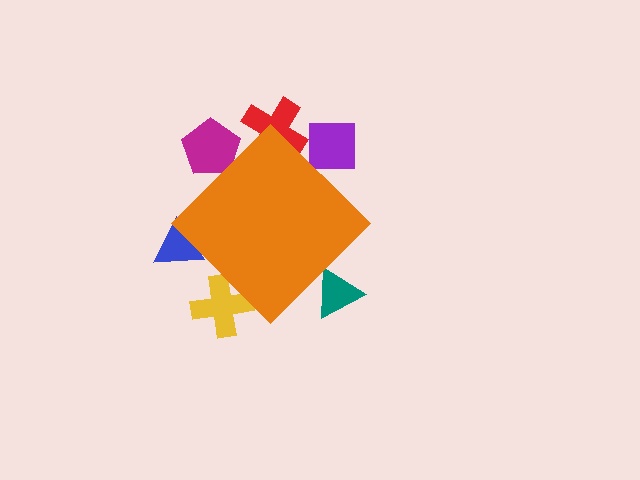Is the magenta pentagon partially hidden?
Yes, the magenta pentagon is partially hidden behind the orange diamond.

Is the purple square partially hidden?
Yes, the purple square is partially hidden behind the orange diamond.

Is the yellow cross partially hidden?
Yes, the yellow cross is partially hidden behind the orange diamond.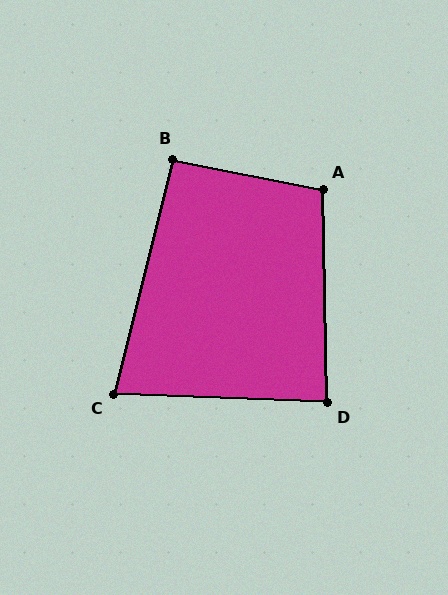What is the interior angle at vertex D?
Approximately 87 degrees (approximately right).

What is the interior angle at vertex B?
Approximately 93 degrees (approximately right).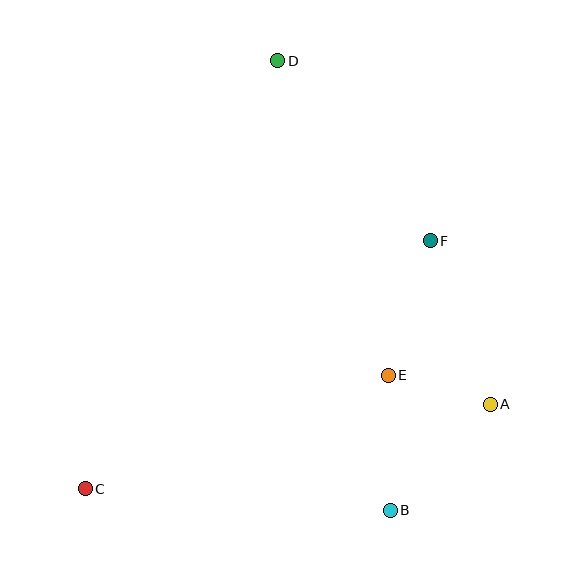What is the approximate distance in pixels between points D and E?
The distance between D and E is approximately 334 pixels.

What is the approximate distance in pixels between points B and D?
The distance between B and D is approximately 463 pixels.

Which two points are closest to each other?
Points A and E are closest to each other.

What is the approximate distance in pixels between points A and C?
The distance between A and C is approximately 414 pixels.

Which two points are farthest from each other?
Points C and D are farthest from each other.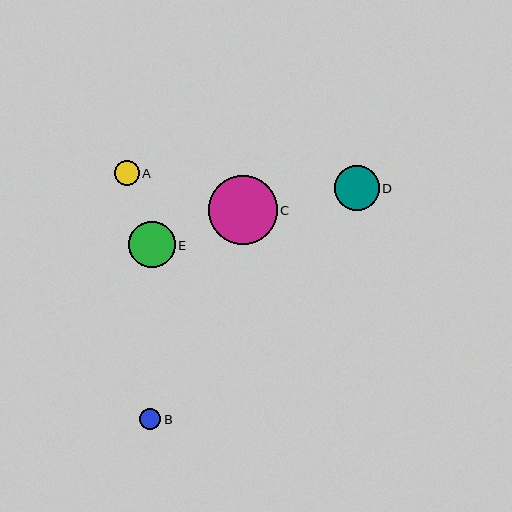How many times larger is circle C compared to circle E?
Circle C is approximately 1.5 times the size of circle E.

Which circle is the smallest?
Circle B is the smallest with a size of approximately 21 pixels.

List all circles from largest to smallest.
From largest to smallest: C, E, D, A, B.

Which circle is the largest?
Circle C is the largest with a size of approximately 68 pixels.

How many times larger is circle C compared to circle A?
Circle C is approximately 2.8 times the size of circle A.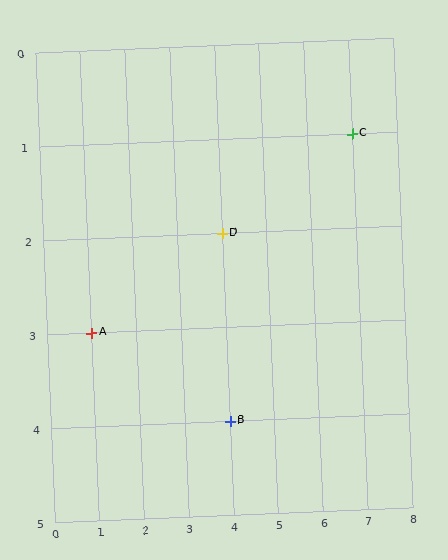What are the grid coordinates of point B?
Point B is at grid coordinates (4, 4).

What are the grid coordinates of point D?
Point D is at grid coordinates (4, 2).